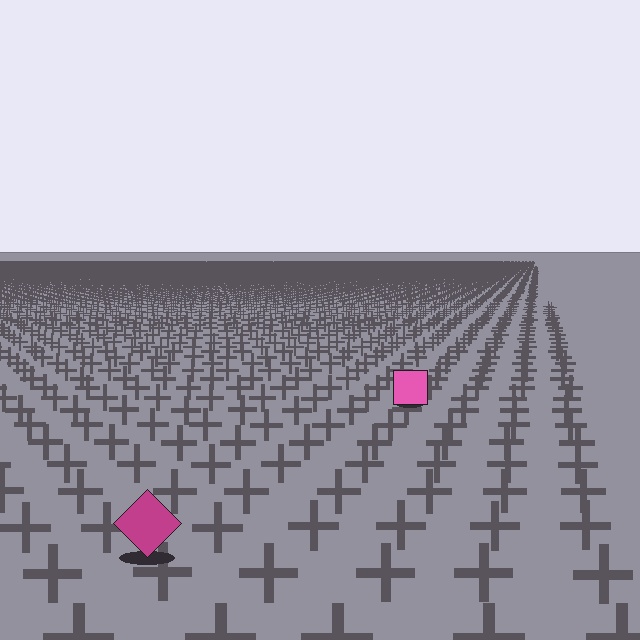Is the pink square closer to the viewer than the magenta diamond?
No. The magenta diamond is closer — you can tell from the texture gradient: the ground texture is coarser near it.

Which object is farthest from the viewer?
The pink square is farthest from the viewer. It appears smaller and the ground texture around it is denser.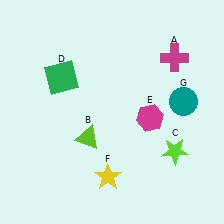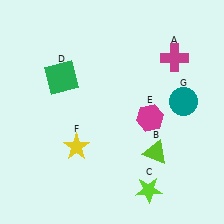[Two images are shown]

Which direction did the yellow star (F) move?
The yellow star (F) moved left.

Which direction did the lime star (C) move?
The lime star (C) moved down.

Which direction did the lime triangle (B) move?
The lime triangle (B) moved right.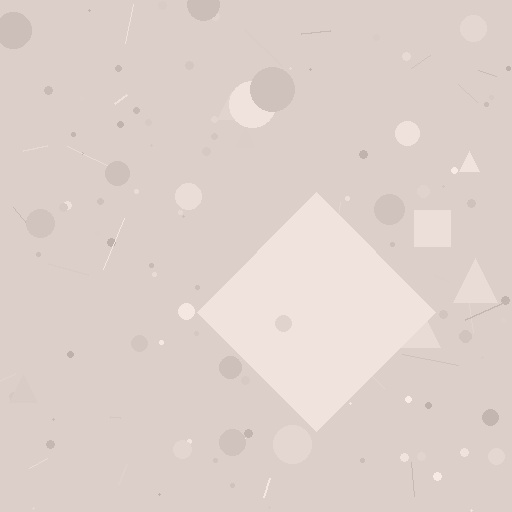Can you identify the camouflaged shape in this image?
The camouflaged shape is a diamond.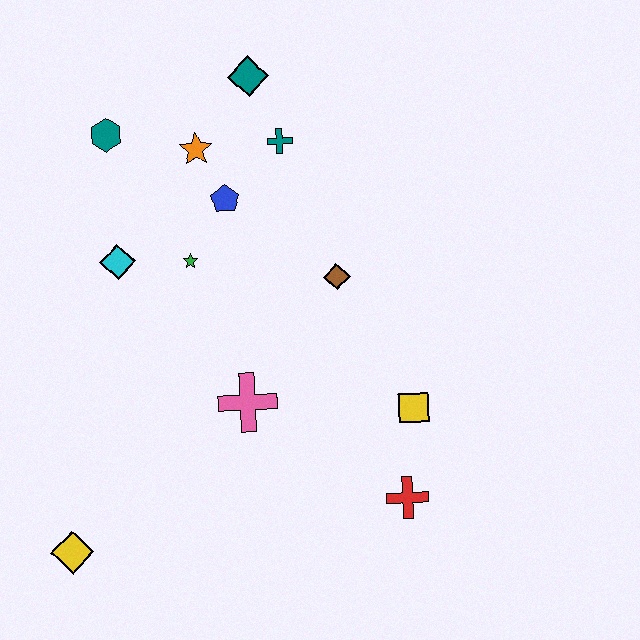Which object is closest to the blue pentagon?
The orange star is closest to the blue pentagon.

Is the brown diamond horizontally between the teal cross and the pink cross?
No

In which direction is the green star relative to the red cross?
The green star is above the red cross.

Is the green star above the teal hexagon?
No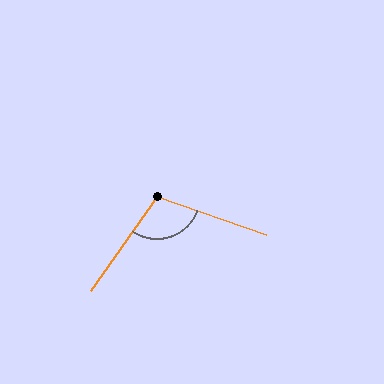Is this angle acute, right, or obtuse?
It is obtuse.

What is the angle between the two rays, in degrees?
Approximately 105 degrees.